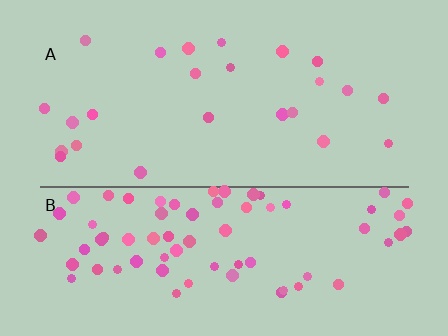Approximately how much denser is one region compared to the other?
Approximately 3.1× — region B over region A.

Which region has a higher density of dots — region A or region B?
B (the bottom).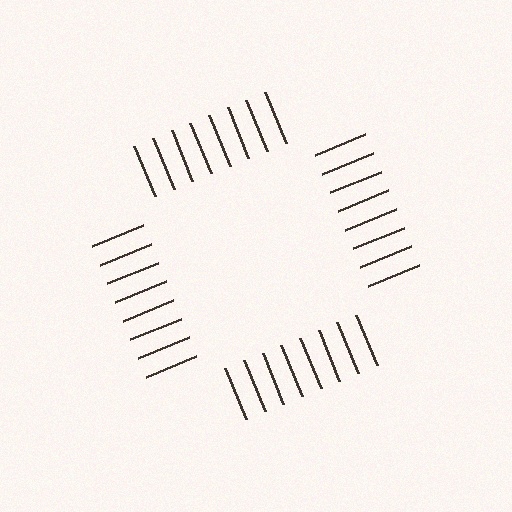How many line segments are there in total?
32 — 8 along each of the 4 edges.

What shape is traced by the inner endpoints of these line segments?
An illusory square — the line segments terminate on its edges but no continuous stroke is drawn.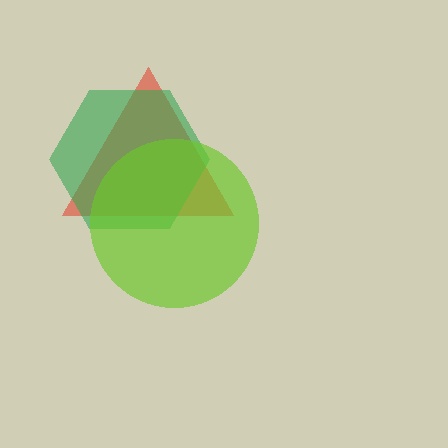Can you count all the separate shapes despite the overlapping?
Yes, there are 3 separate shapes.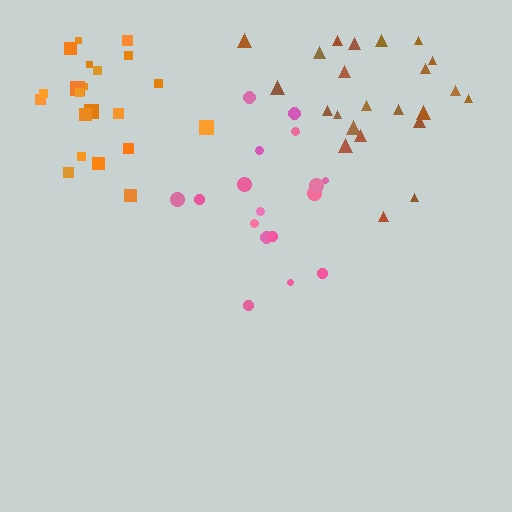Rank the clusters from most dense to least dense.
orange, pink, brown.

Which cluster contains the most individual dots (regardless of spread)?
Brown (23).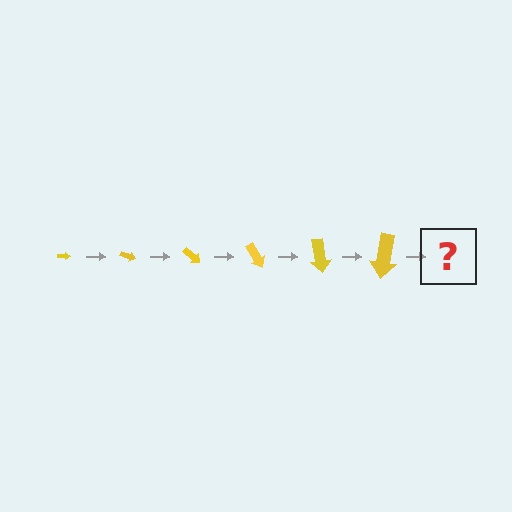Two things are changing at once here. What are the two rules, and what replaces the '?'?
The two rules are that the arrow grows larger each step and it rotates 20 degrees each step. The '?' should be an arrow, larger than the previous one and rotated 120 degrees from the start.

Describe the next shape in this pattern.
It should be an arrow, larger than the previous one and rotated 120 degrees from the start.